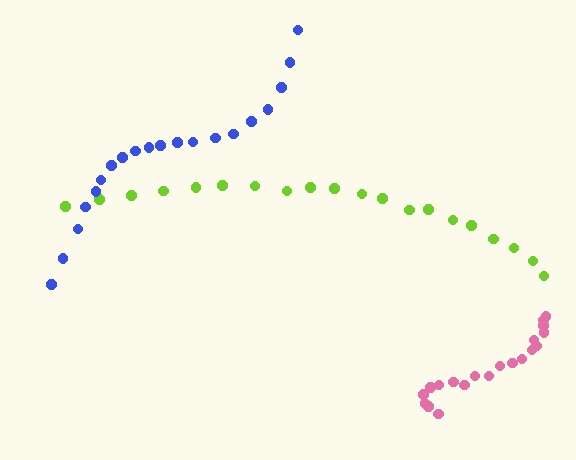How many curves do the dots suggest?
There are 3 distinct paths.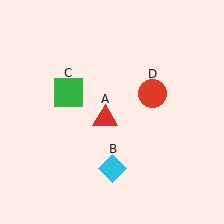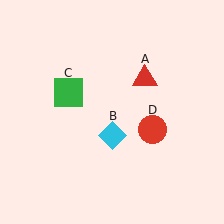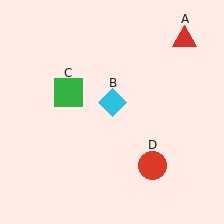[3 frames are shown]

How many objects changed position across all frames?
3 objects changed position: red triangle (object A), cyan diamond (object B), red circle (object D).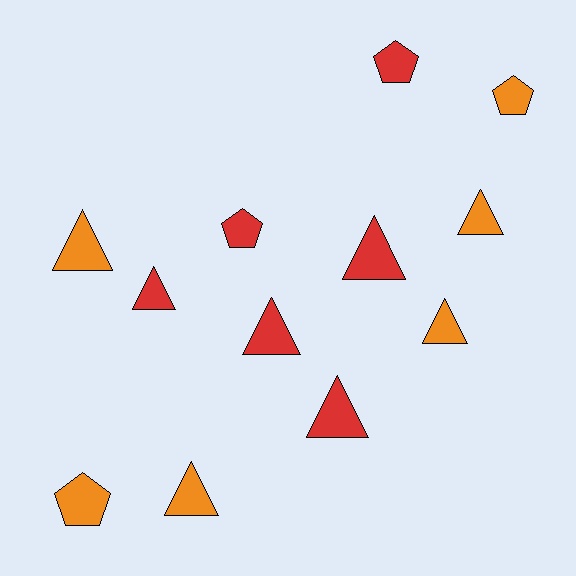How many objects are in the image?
There are 12 objects.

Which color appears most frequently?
Red, with 6 objects.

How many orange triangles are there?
There are 4 orange triangles.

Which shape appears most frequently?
Triangle, with 8 objects.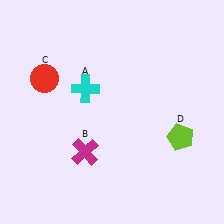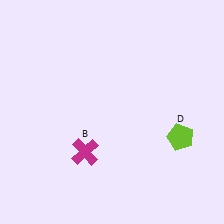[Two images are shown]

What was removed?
The cyan cross (A), the red circle (C) were removed in Image 2.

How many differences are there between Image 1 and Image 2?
There are 2 differences between the two images.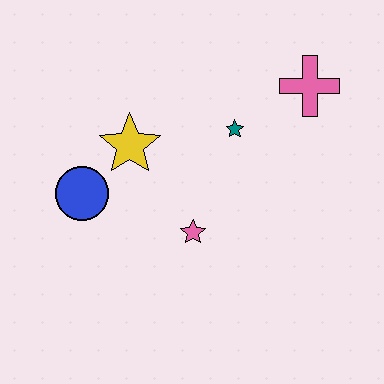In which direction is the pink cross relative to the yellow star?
The pink cross is to the right of the yellow star.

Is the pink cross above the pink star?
Yes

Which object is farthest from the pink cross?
The blue circle is farthest from the pink cross.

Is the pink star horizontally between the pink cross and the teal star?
No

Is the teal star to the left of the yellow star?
No